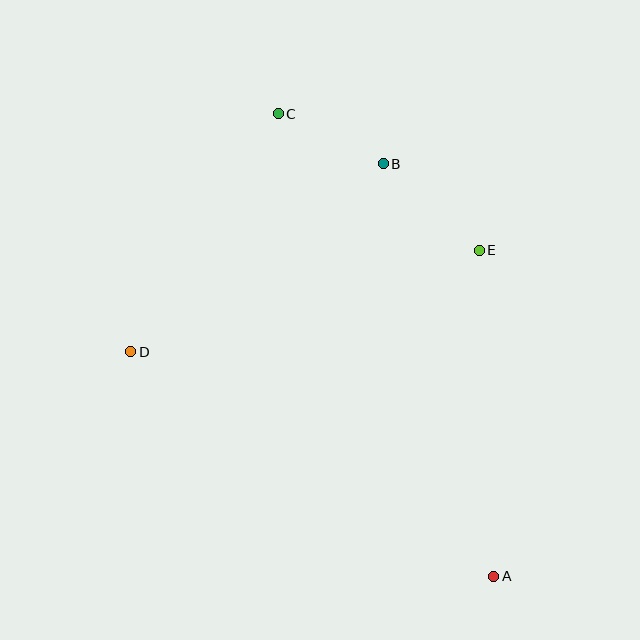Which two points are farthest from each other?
Points A and C are farthest from each other.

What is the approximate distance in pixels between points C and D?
The distance between C and D is approximately 280 pixels.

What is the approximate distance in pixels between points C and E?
The distance between C and E is approximately 243 pixels.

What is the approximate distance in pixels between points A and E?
The distance between A and E is approximately 327 pixels.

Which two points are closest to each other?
Points B and C are closest to each other.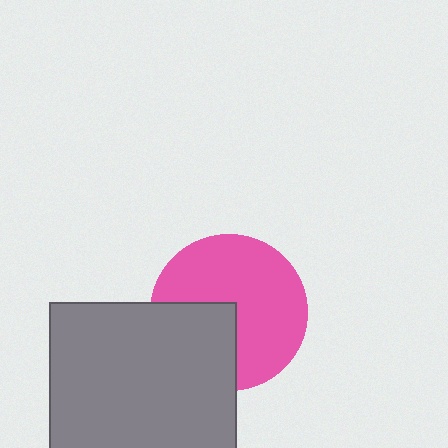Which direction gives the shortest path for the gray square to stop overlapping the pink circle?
Moving toward the lower-left gives the shortest separation.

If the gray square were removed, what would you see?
You would see the complete pink circle.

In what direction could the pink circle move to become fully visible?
The pink circle could move toward the upper-right. That would shift it out from behind the gray square entirely.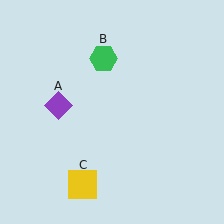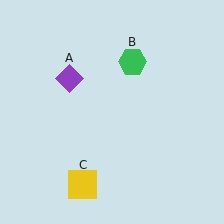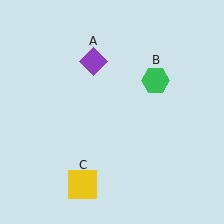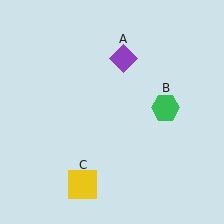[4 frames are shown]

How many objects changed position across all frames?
2 objects changed position: purple diamond (object A), green hexagon (object B).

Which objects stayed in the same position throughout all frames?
Yellow square (object C) remained stationary.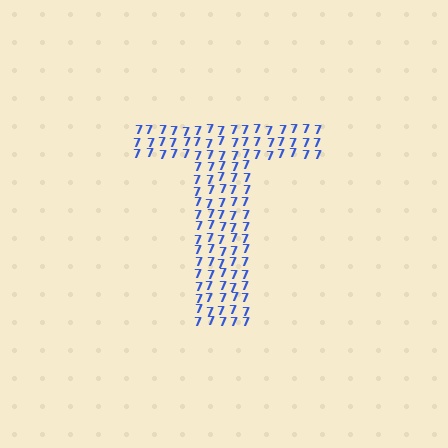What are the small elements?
The small elements are digit 7's.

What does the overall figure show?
The overall figure shows the letter T.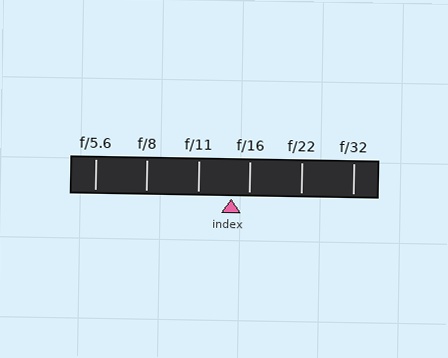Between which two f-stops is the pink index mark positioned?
The index mark is between f/11 and f/16.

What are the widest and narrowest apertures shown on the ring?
The widest aperture shown is f/5.6 and the narrowest is f/32.